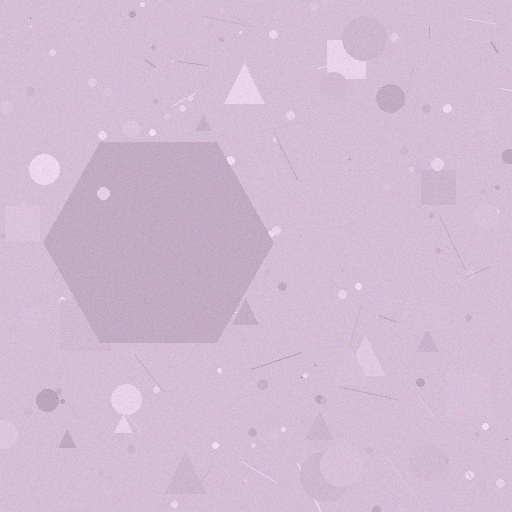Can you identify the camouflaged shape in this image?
The camouflaged shape is a hexagon.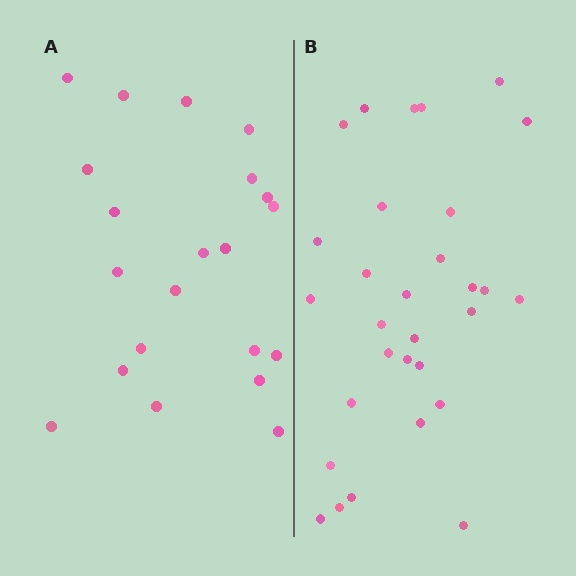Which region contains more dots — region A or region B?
Region B (the right region) has more dots.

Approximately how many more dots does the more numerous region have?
Region B has roughly 8 or so more dots than region A.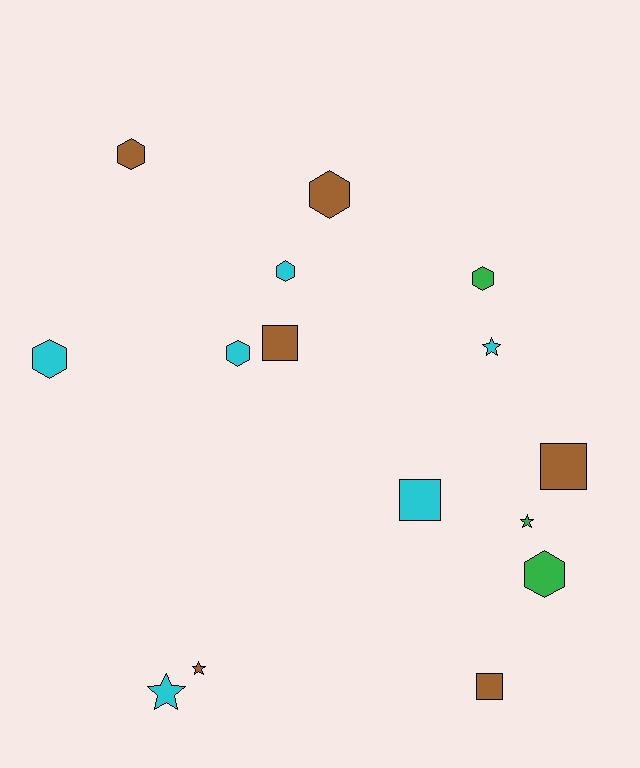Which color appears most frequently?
Cyan, with 6 objects.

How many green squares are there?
There are no green squares.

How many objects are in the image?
There are 15 objects.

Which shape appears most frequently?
Hexagon, with 7 objects.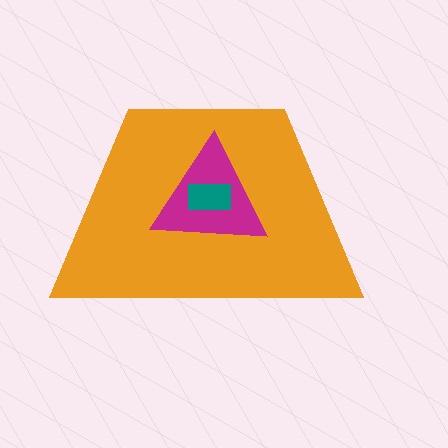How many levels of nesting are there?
3.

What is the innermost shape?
The teal rectangle.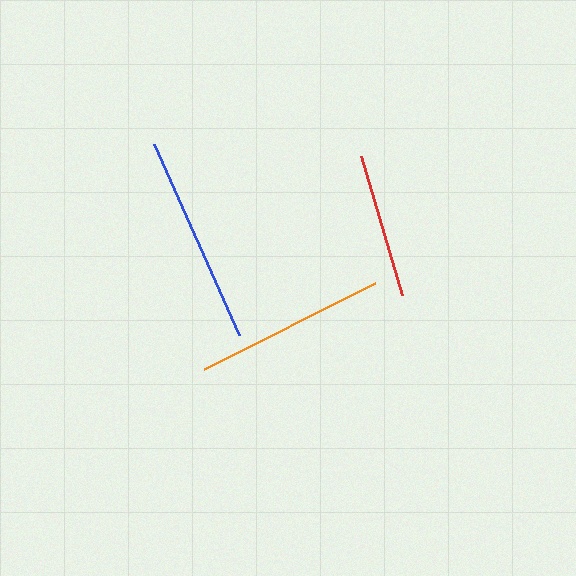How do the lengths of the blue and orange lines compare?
The blue and orange lines are approximately the same length.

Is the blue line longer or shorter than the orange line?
The blue line is longer than the orange line.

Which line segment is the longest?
The blue line is the longest at approximately 209 pixels.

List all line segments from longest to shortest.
From longest to shortest: blue, orange, red.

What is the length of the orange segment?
The orange segment is approximately 192 pixels long.